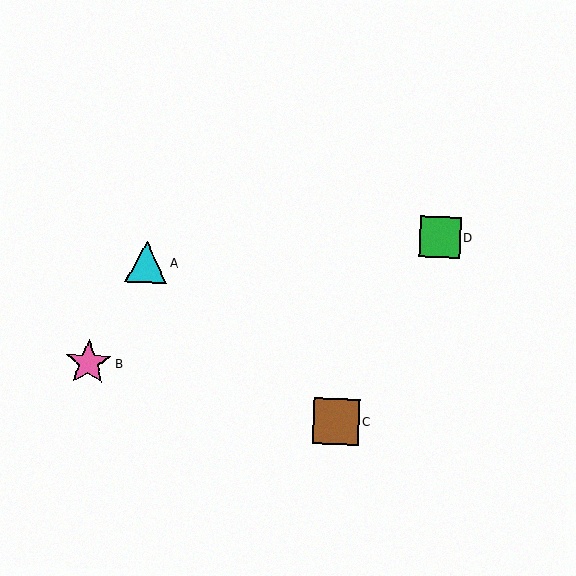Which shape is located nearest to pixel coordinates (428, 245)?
The green square (labeled D) at (440, 237) is nearest to that location.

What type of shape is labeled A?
Shape A is a cyan triangle.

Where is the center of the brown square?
The center of the brown square is at (336, 421).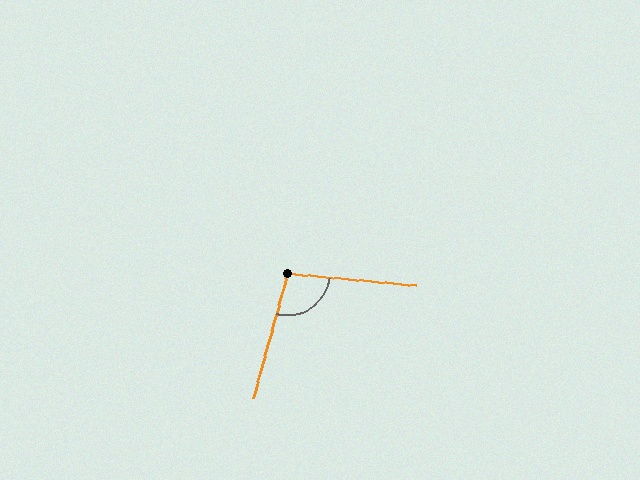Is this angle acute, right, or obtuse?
It is obtuse.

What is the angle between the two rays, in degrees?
Approximately 100 degrees.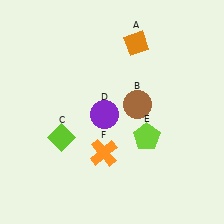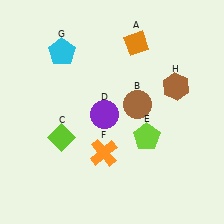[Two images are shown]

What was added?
A cyan pentagon (G), a brown hexagon (H) were added in Image 2.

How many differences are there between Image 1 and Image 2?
There are 2 differences between the two images.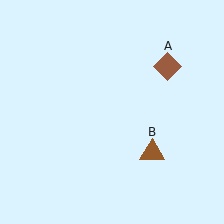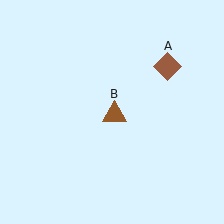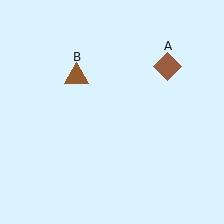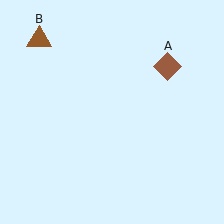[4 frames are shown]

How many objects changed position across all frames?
1 object changed position: brown triangle (object B).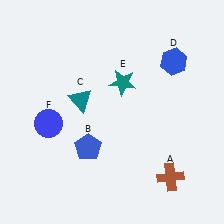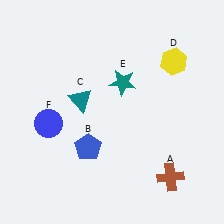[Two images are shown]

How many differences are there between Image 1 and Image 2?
There is 1 difference between the two images.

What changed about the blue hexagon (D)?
In Image 1, D is blue. In Image 2, it changed to yellow.